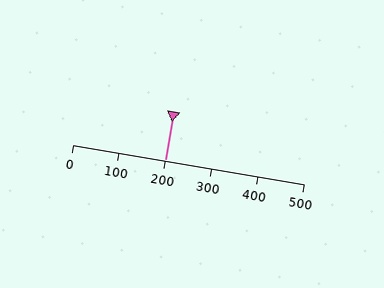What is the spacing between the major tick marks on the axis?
The major ticks are spaced 100 apart.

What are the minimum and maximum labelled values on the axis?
The axis runs from 0 to 500.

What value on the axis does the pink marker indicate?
The marker indicates approximately 200.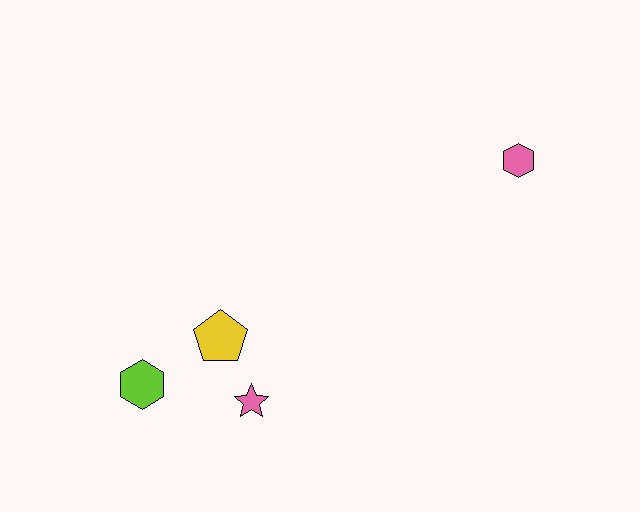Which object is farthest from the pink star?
The pink hexagon is farthest from the pink star.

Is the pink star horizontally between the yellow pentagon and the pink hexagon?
Yes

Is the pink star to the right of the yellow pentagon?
Yes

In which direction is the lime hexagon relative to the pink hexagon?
The lime hexagon is to the left of the pink hexagon.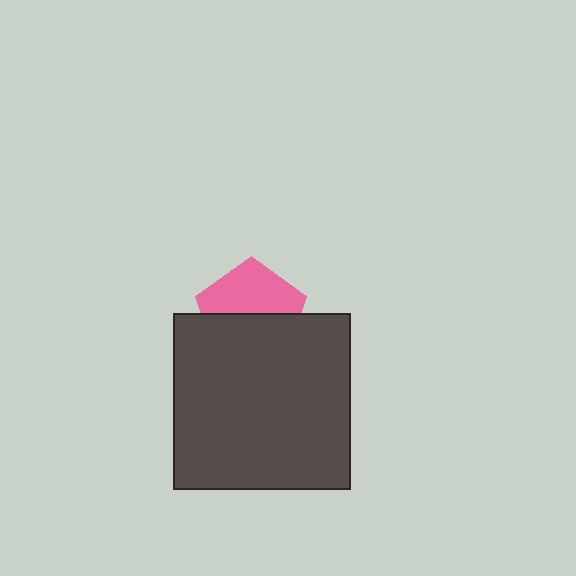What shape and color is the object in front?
The object in front is a dark gray square.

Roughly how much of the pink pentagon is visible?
About half of it is visible (roughly 50%).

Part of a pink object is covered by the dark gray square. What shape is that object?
It is a pentagon.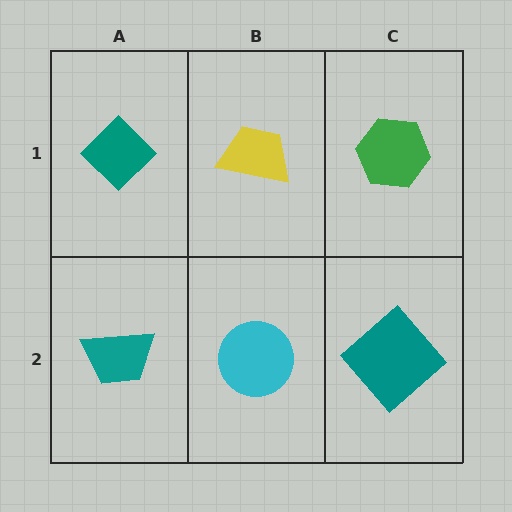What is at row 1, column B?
A yellow trapezoid.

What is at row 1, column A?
A teal diamond.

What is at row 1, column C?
A green hexagon.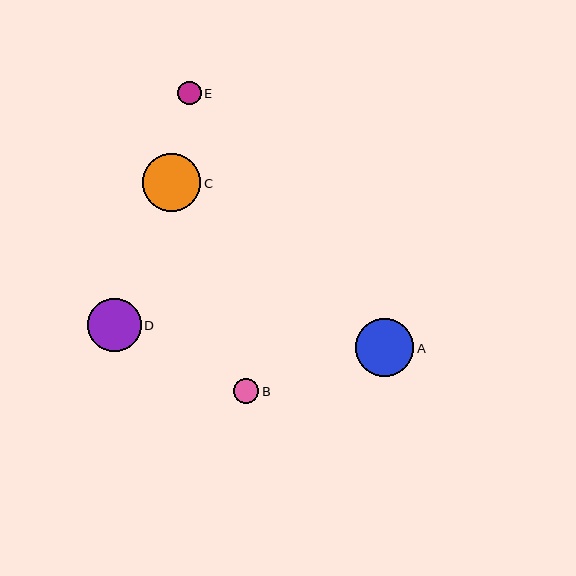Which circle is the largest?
Circle A is the largest with a size of approximately 58 pixels.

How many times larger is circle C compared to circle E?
Circle C is approximately 2.5 times the size of circle E.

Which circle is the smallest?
Circle E is the smallest with a size of approximately 24 pixels.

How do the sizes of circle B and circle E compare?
Circle B and circle E are approximately the same size.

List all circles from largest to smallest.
From largest to smallest: A, C, D, B, E.